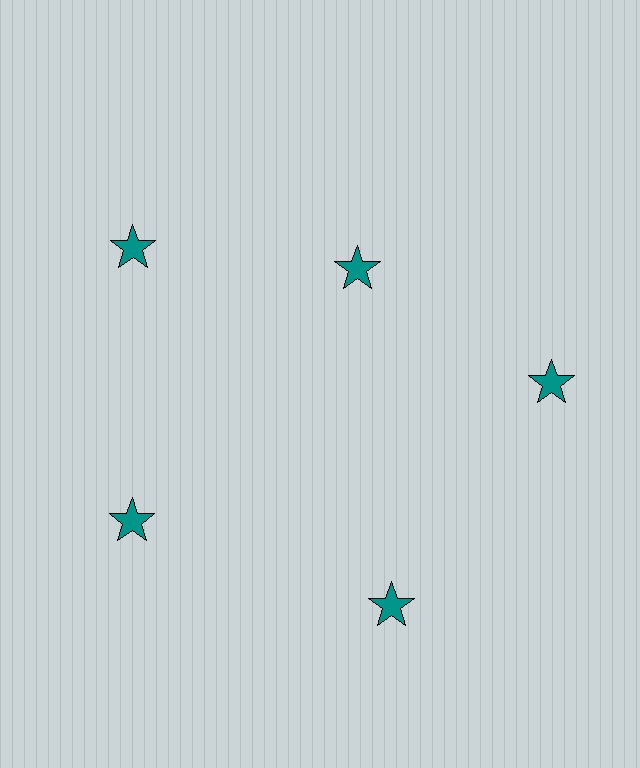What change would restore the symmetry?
The symmetry would be restored by moving it outward, back onto the ring so that all 5 stars sit at equal angles and equal distance from the center.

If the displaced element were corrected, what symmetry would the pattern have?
It would have 5-fold rotational symmetry — the pattern would map onto itself every 72 degrees.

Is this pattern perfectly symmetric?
No. The 5 teal stars are arranged in a ring, but one element near the 1 o'clock position is pulled inward toward the center, breaking the 5-fold rotational symmetry.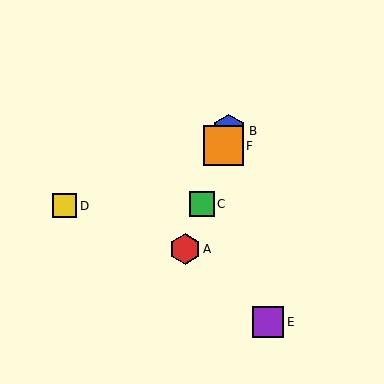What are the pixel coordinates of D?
Object D is at (65, 206).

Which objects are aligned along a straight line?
Objects A, B, C, F are aligned along a straight line.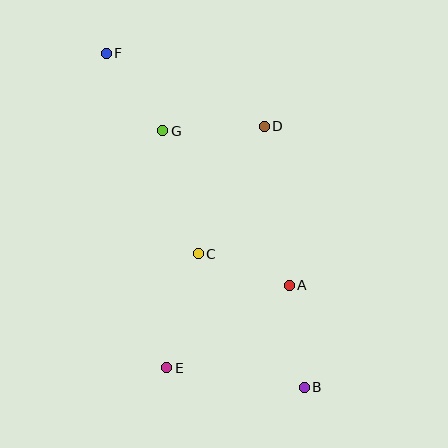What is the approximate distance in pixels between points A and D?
The distance between A and D is approximately 161 pixels.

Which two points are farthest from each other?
Points B and F are farthest from each other.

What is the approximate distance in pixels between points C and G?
The distance between C and G is approximately 128 pixels.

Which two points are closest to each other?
Points F and G are closest to each other.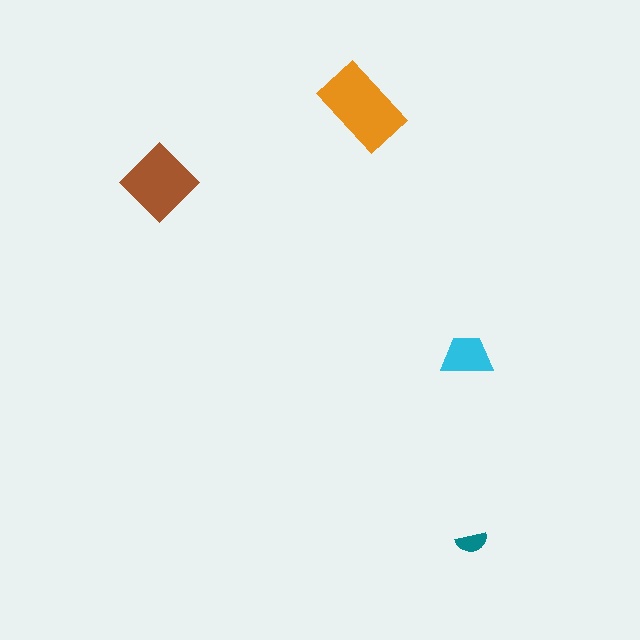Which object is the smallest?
The teal semicircle.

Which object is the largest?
The orange rectangle.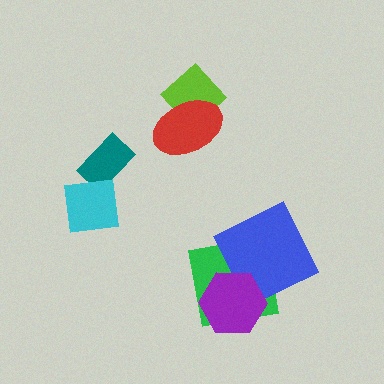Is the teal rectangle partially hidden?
Yes, it is partially covered by another shape.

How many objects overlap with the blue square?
2 objects overlap with the blue square.